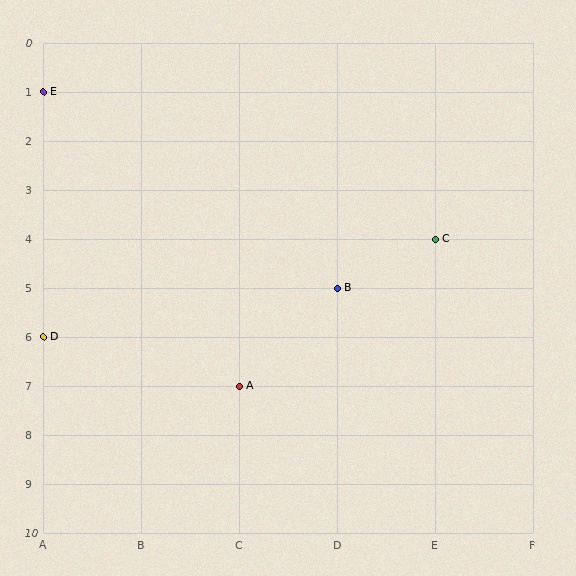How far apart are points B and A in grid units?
Points B and A are 1 column and 2 rows apart (about 2.2 grid units diagonally).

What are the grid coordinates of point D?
Point D is at grid coordinates (A, 6).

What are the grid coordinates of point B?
Point B is at grid coordinates (D, 5).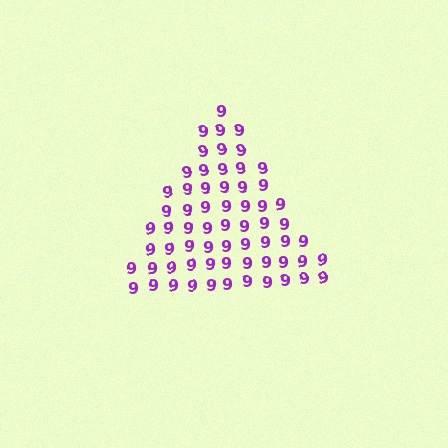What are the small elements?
The small elements are digit 9's.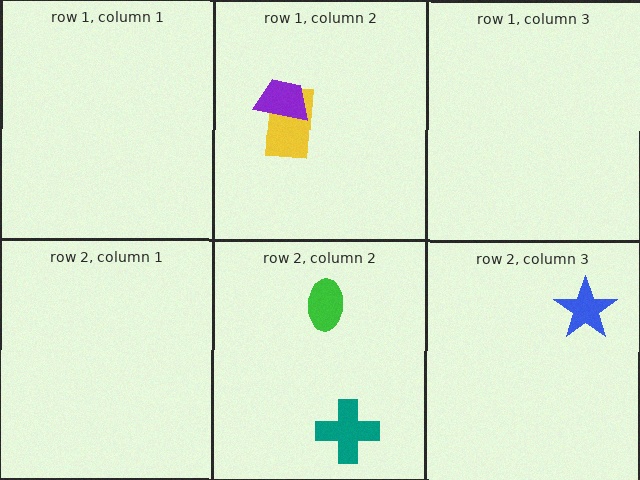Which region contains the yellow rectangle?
The row 1, column 2 region.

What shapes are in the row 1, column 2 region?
The yellow rectangle, the purple trapezoid.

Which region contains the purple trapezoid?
The row 1, column 2 region.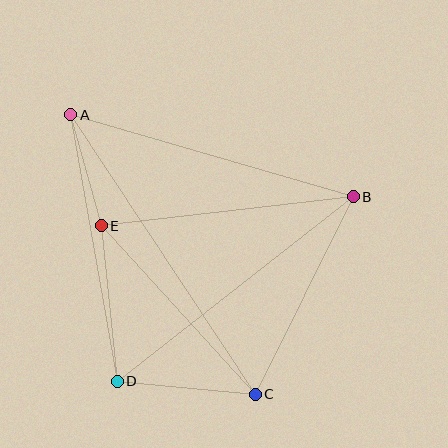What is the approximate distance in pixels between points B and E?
The distance between B and E is approximately 254 pixels.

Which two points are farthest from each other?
Points A and C are farthest from each other.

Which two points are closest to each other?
Points A and E are closest to each other.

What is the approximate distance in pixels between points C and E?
The distance between C and E is approximately 228 pixels.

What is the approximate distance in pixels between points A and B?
The distance between A and B is approximately 295 pixels.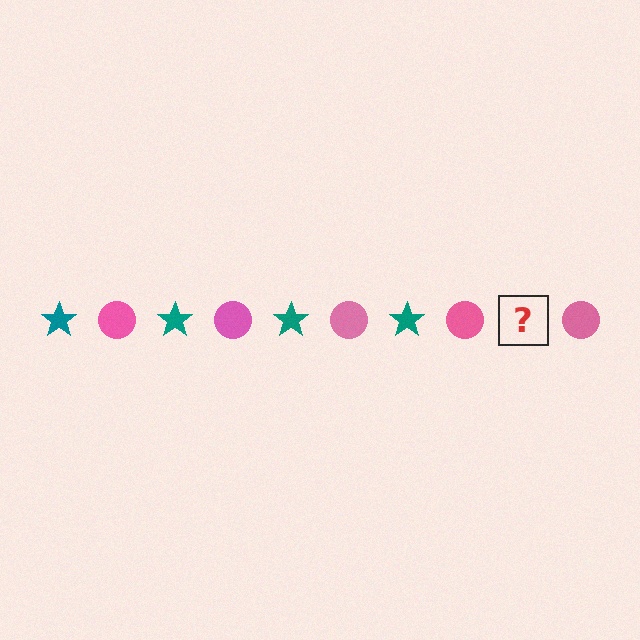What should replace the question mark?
The question mark should be replaced with a teal star.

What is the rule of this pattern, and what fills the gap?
The rule is that the pattern alternates between teal star and pink circle. The gap should be filled with a teal star.